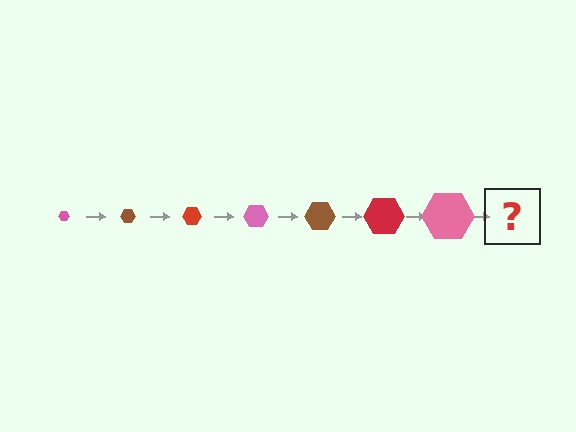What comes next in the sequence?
The next element should be a brown hexagon, larger than the previous one.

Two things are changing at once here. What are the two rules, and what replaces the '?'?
The two rules are that the hexagon grows larger each step and the color cycles through pink, brown, and red. The '?' should be a brown hexagon, larger than the previous one.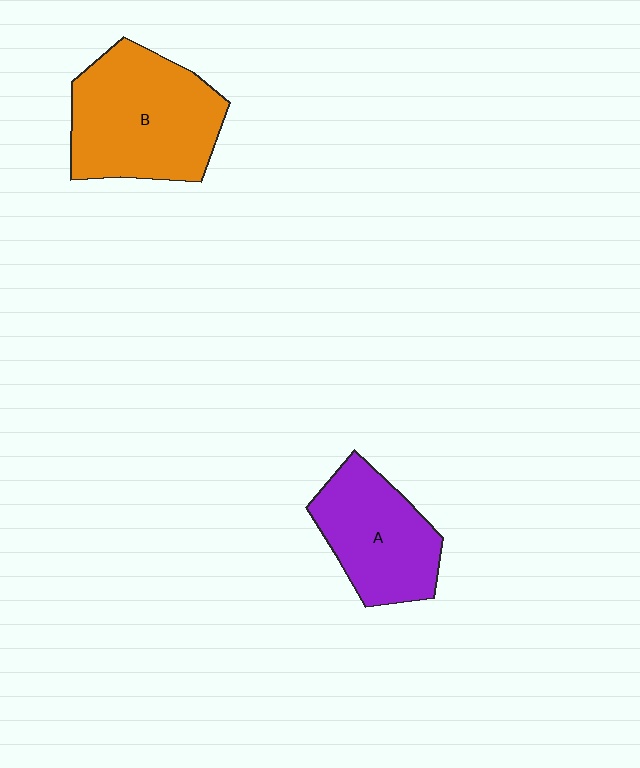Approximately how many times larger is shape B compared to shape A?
Approximately 1.4 times.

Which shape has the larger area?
Shape B (orange).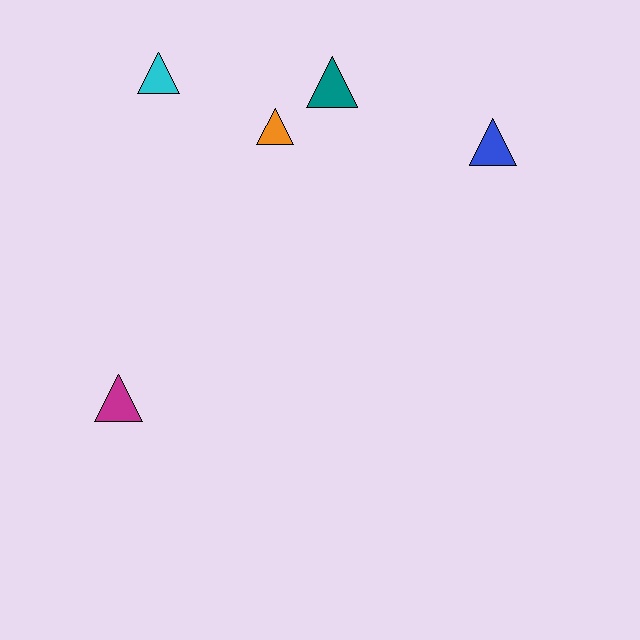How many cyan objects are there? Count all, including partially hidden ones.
There is 1 cyan object.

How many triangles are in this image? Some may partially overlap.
There are 5 triangles.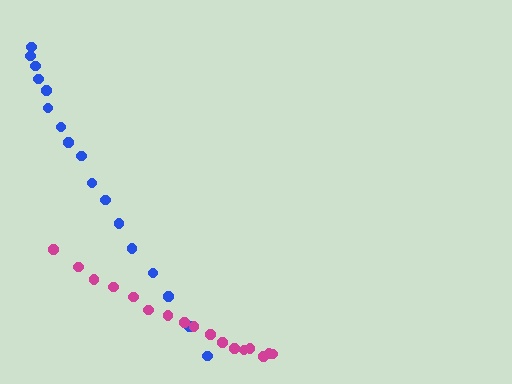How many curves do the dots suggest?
There are 2 distinct paths.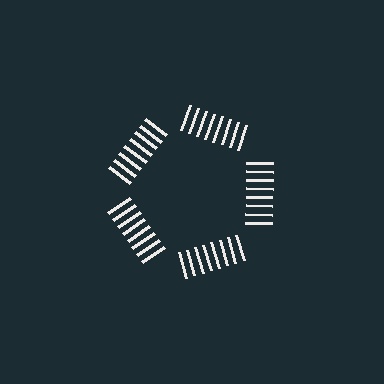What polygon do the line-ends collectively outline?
An illusory pentagon — the line segments terminate on its edges but no continuous stroke is drawn.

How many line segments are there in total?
40 — 8 along each of the 5 edges.